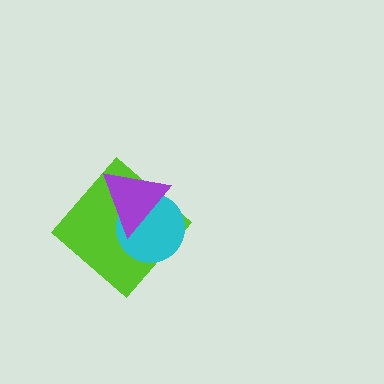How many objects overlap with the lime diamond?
2 objects overlap with the lime diamond.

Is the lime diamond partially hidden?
Yes, it is partially covered by another shape.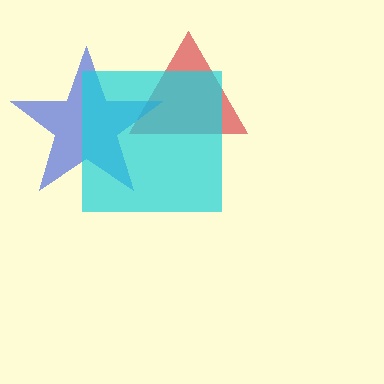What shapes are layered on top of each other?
The layered shapes are: a red triangle, a blue star, a cyan square.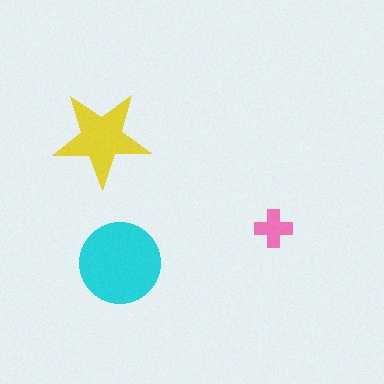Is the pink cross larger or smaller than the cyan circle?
Smaller.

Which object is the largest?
The cyan circle.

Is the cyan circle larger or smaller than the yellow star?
Larger.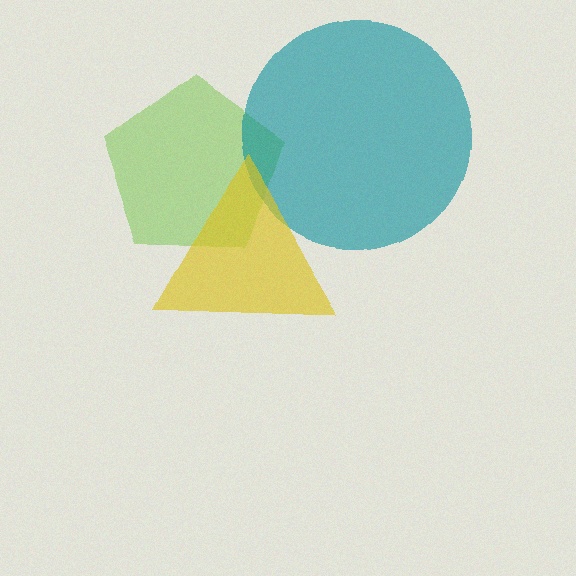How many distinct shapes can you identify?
There are 3 distinct shapes: a lime pentagon, a teal circle, a yellow triangle.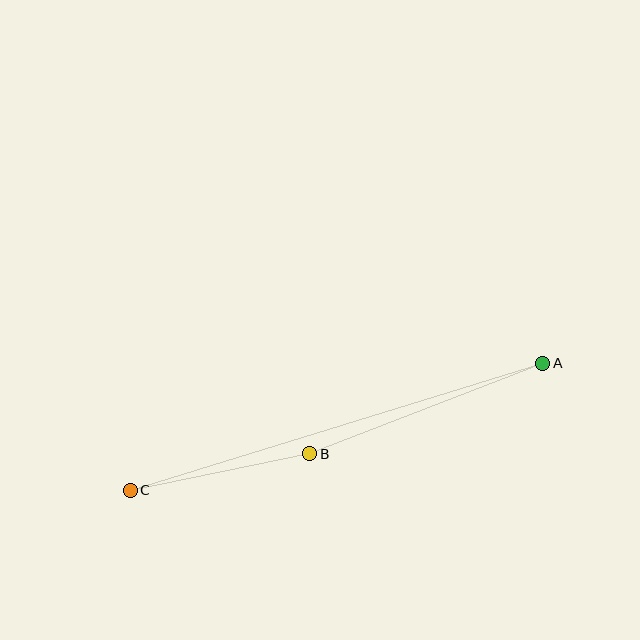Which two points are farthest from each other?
Points A and C are farthest from each other.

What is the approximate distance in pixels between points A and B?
The distance between A and B is approximately 250 pixels.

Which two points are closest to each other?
Points B and C are closest to each other.